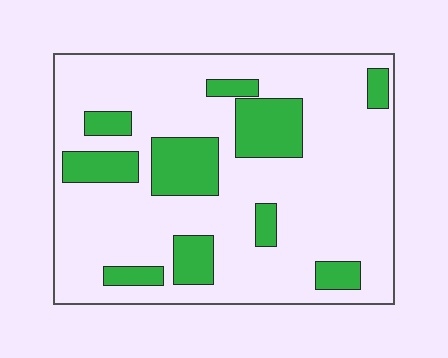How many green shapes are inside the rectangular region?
10.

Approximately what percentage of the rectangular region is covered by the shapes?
Approximately 20%.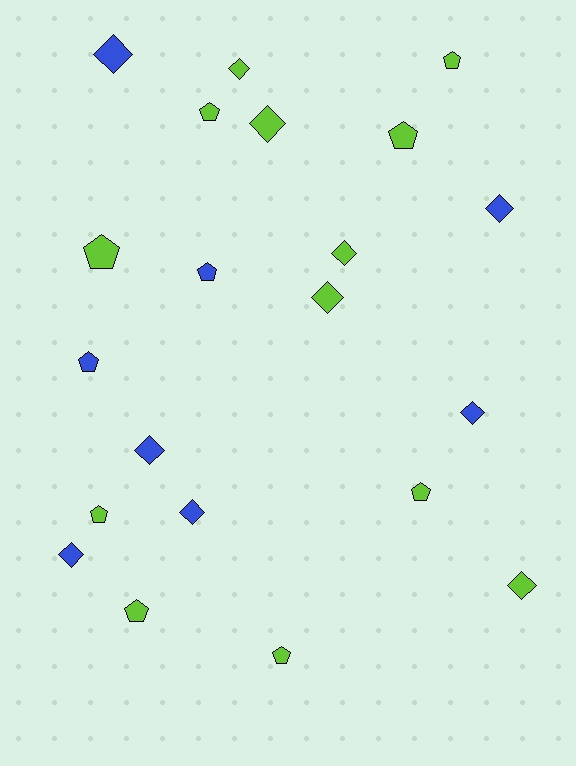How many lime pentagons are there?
There are 8 lime pentagons.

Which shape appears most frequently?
Diamond, with 11 objects.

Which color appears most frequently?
Lime, with 13 objects.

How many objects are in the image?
There are 21 objects.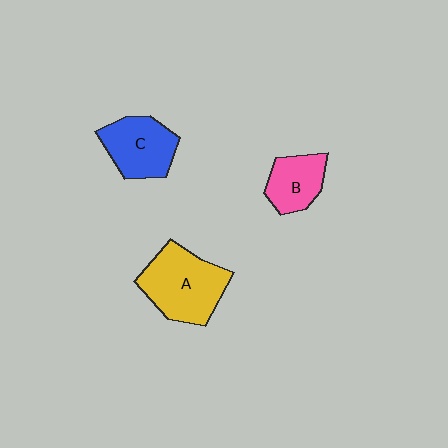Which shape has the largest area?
Shape A (yellow).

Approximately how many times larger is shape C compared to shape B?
Approximately 1.3 times.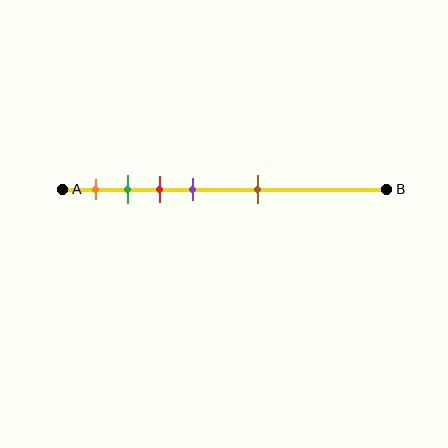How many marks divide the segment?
There are 5 marks dividing the segment.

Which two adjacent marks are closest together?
The green and red marks are the closest adjacent pair.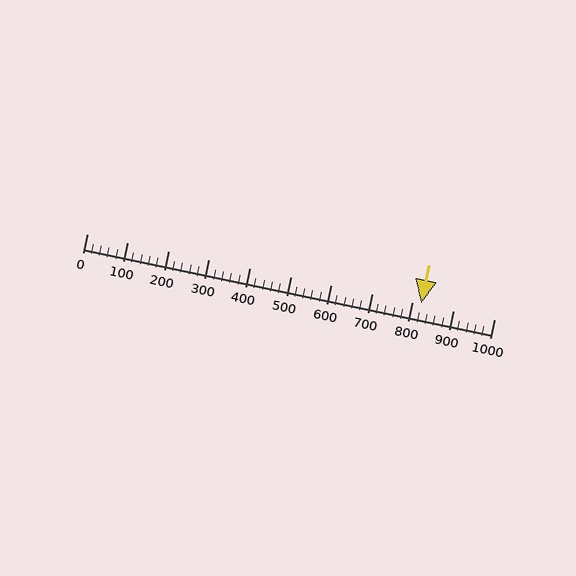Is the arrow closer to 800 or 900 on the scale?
The arrow is closer to 800.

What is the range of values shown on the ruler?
The ruler shows values from 0 to 1000.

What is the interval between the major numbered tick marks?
The major tick marks are spaced 100 units apart.